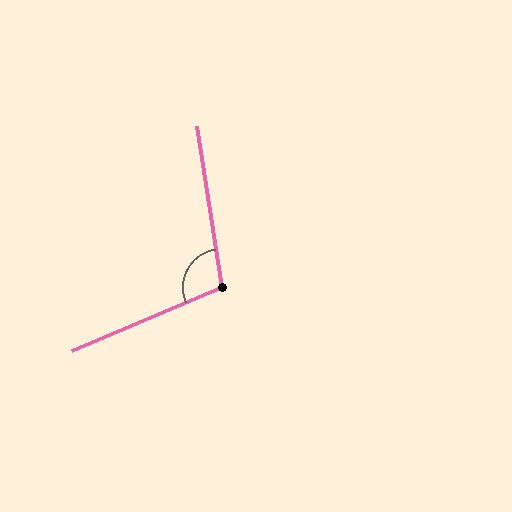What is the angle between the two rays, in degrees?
Approximately 104 degrees.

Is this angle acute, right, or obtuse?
It is obtuse.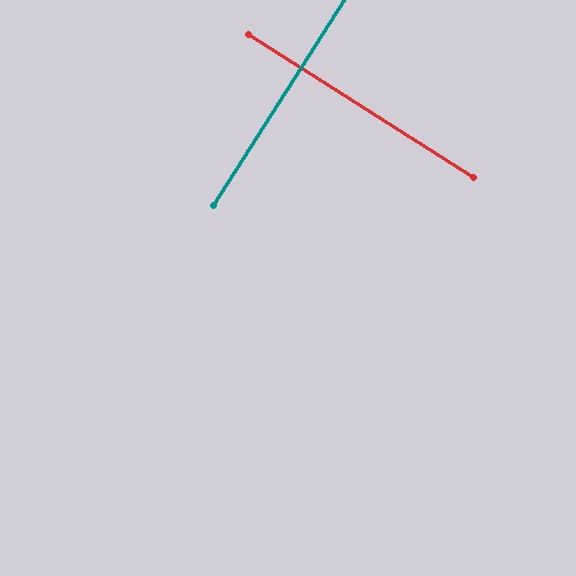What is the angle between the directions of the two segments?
Approximately 90 degrees.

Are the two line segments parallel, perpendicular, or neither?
Perpendicular — they meet at approximately 90°.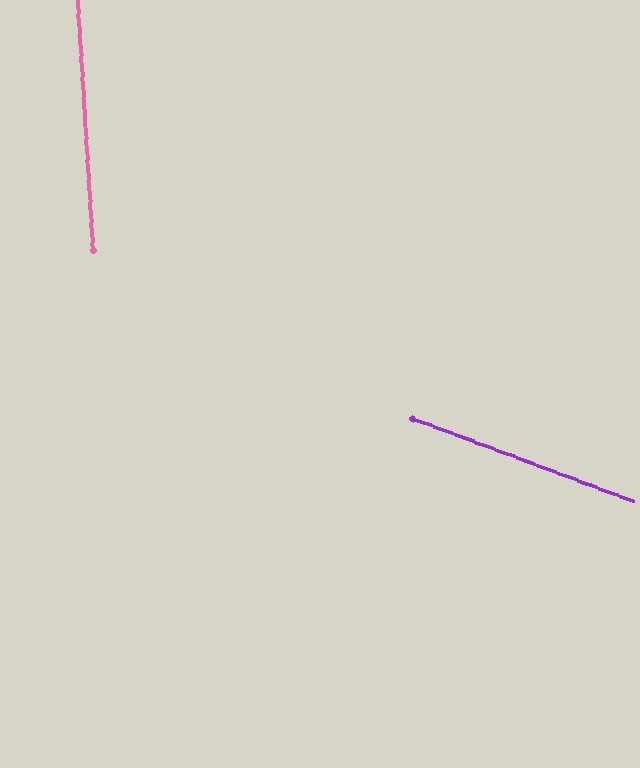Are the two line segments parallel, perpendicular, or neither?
Neither parallel nor perpendicular — they differ by about 66°.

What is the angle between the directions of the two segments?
Approximately 66 degrees.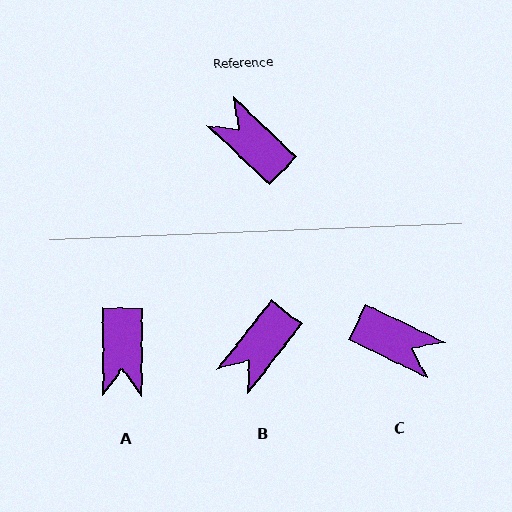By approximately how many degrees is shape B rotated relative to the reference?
Approximately 95 degrees counter-clockwise.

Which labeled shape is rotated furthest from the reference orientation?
C, about 162 degrees away.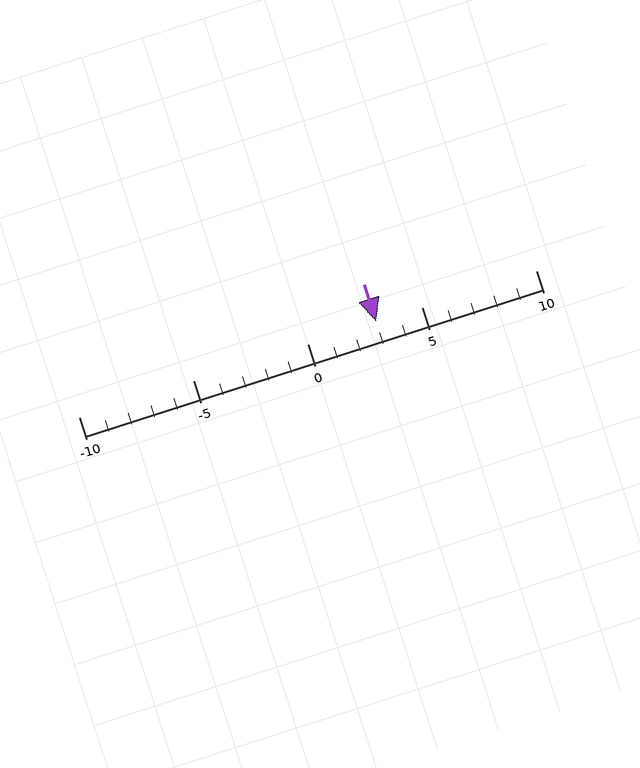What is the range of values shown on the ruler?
The ruler shows values from -10 to 10.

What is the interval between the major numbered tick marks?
The major tick marks are spaced 5 units apart.